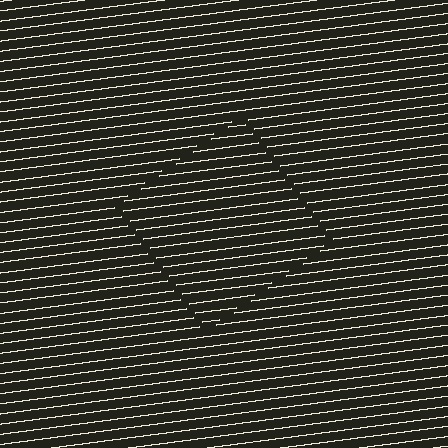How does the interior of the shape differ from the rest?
The interior of the shape contains the same grating, shifted by half a period — the contour is defined by the phase discontinuity where line-ends from the inner and outer gratings abut.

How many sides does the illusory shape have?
4 sides — the line-ends trace a square.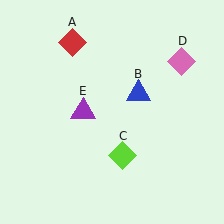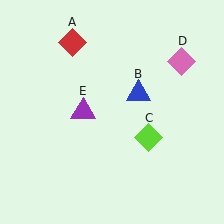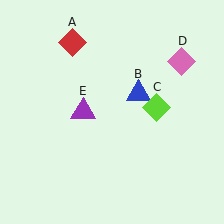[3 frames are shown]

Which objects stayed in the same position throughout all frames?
Red diamond (object A) and blue triangle (object B) and pink diamond (object D) and purple triangle (object E) remained stationary.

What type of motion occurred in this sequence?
The lime diamond (object C) rotated counterclockwise around the center of the scene.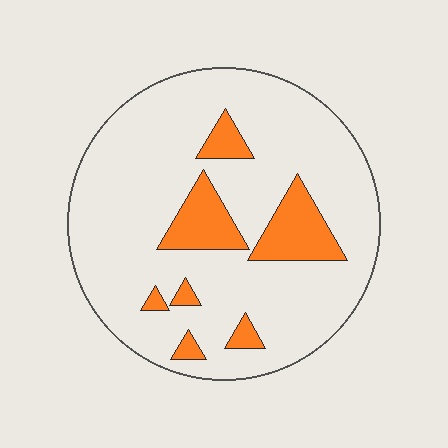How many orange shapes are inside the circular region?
7.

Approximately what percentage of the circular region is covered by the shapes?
Approximately 15%.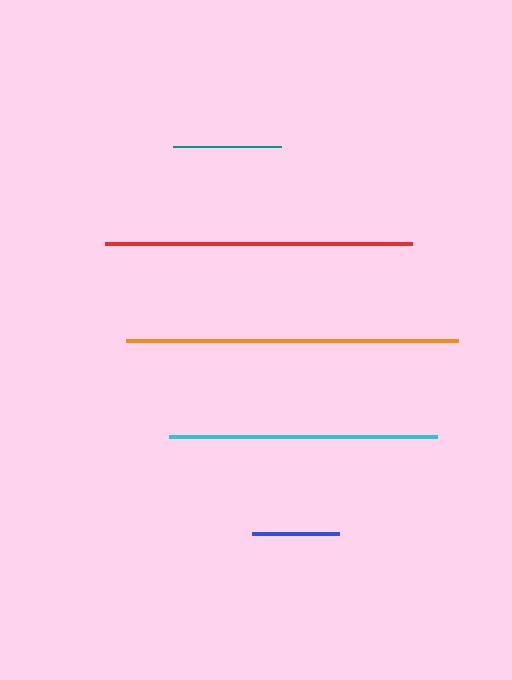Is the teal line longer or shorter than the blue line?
The teal line is longer than the blue line.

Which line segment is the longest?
The orange line is the longest at approximately 333 pixels.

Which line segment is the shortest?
The blue line is the shortest at approximately 88 pixels.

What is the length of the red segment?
The red segment is approximately 307 pixels long.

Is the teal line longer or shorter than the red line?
The red line is longer than the teal line.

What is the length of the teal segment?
The teal segment is approximately 108 pixels long.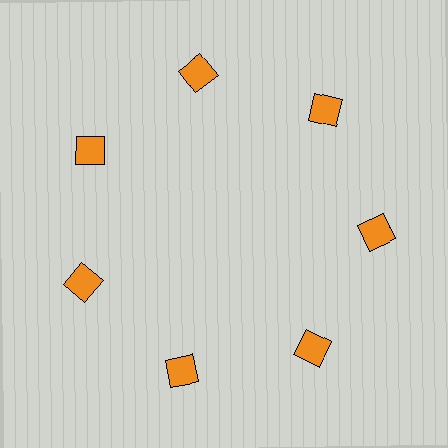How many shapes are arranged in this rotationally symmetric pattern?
There are 7 shapes, arranged in 7 groups of 1.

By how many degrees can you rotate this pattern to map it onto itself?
The pattern maps onto itself every 51 degrees of rotation.